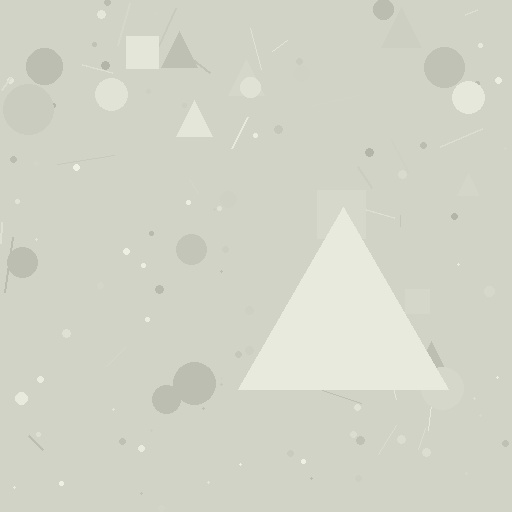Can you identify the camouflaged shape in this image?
The camouflaged shape is a triangle.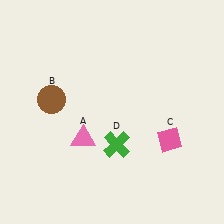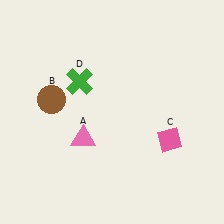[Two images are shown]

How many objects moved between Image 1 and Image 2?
1 object moved between the two images.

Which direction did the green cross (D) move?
The green cross (D) moved up.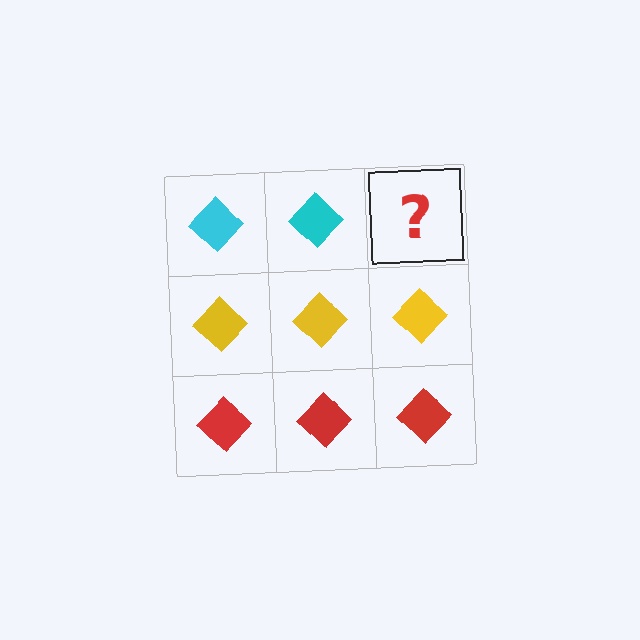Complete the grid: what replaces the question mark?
The question mark should be replaced with a cyan diamond.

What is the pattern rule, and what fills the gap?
The rule is that each row has a consistent color. The gap should be filled with a cyan diamond.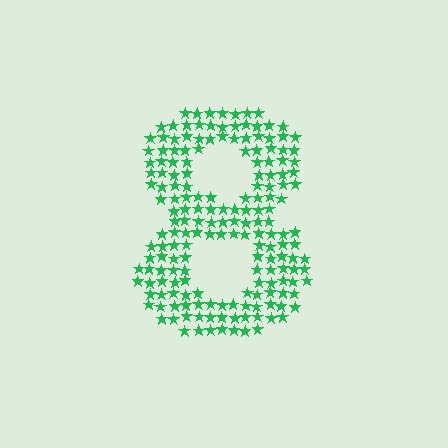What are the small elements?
The small elements are stars.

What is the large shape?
The large shape is the digit 8.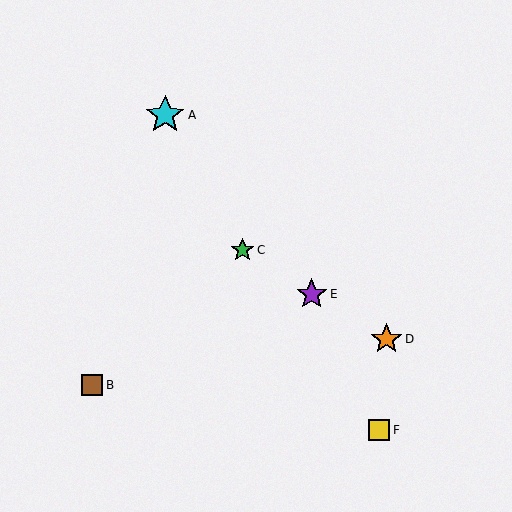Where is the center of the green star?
The center of the green star is at (243, 250).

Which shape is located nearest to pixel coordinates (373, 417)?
The yellow square (labeled F) at (379, 430) is nearest to that location.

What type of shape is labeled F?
Shape F is a yellow square.